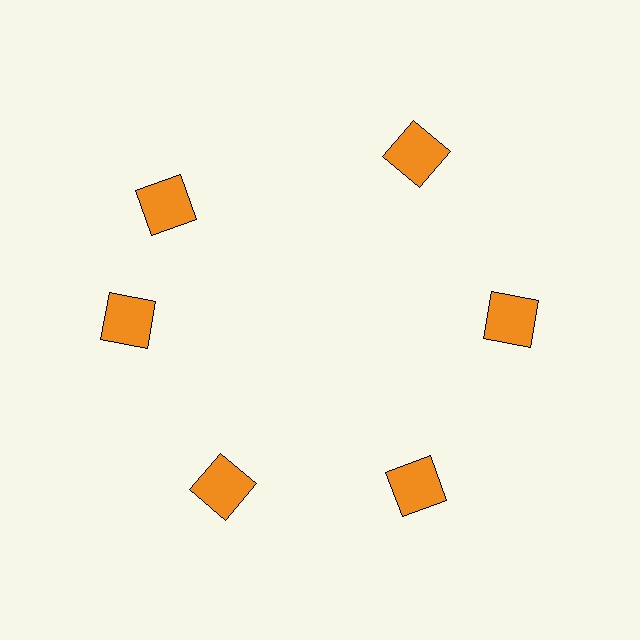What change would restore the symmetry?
The symmetry would be restored by rotating it back into even spacing with its neighbors so that all 6 squares sit at equal angles and equal distance from the center.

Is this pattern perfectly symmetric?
No. The 6 orange squares are arranged in a ring, but one element near the 11 o'clock position is rotated out of alignment along the ring, breaking the 6-fold rotational symmetry.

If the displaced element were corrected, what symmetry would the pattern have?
It would have 6-fold rotational symmetry — the pattern would map onto itself every 60 degrees.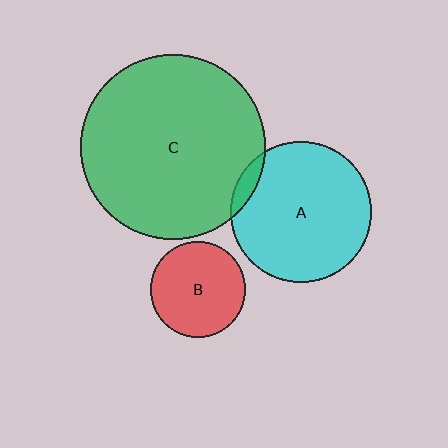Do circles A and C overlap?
Yes.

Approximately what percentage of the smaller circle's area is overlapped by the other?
Approximately 5%.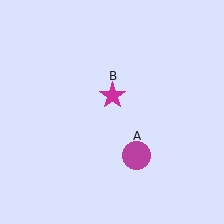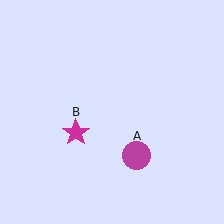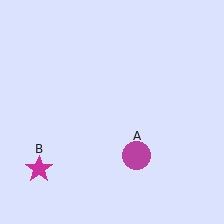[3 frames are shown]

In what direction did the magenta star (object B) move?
The magenta star (object B) moved down and to the left.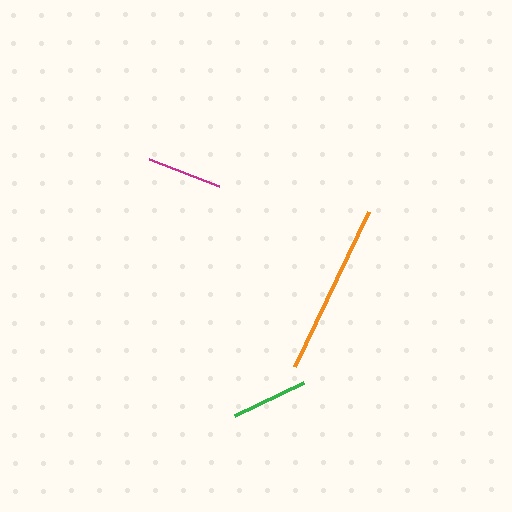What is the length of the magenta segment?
The magenta segment is approximately 75 pixels long.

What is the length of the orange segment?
The orange segment is approximately 173 pixels long.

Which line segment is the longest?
The orange line is the longest at approximately 173 pixels.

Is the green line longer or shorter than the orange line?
The orange line is longer than the green line.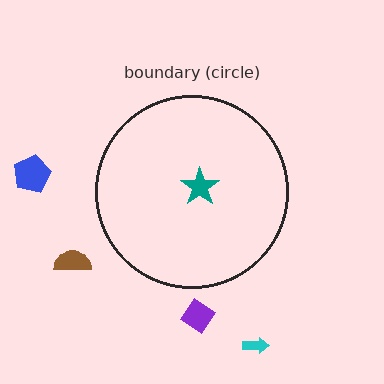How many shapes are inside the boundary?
1 inside, 4 outside.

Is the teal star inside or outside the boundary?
Inside.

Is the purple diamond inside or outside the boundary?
Outside.